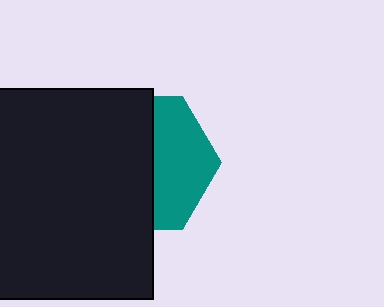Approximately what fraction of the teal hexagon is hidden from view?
Roughly 58% of the teal hexagon is hidden behind the black square.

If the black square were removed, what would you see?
You would see the complete teal hexagon.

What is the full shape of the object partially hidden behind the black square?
The partially hidden object is a teal hexagon.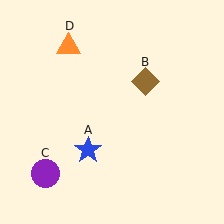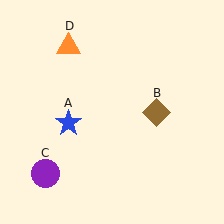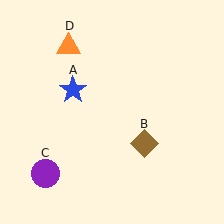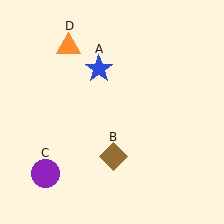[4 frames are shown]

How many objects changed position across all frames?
2 objects changed position: blue star (object A), brown diamond (object B).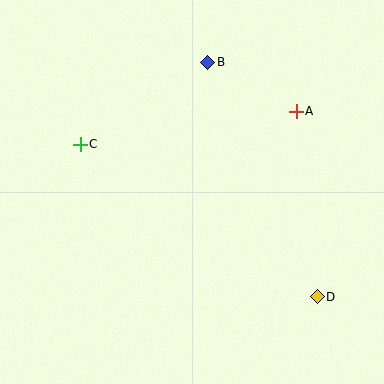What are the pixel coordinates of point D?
Point D is at (317, 297).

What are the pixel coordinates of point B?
Point B is at (208, 62).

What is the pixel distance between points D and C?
The distance between D and C is 282 pixels.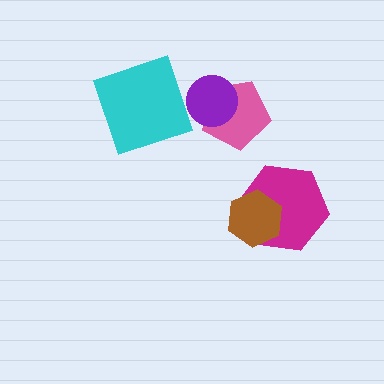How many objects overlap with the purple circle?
1 object overlaps with the purple circle.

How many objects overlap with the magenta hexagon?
1 object overlaps with the magenta hexagon.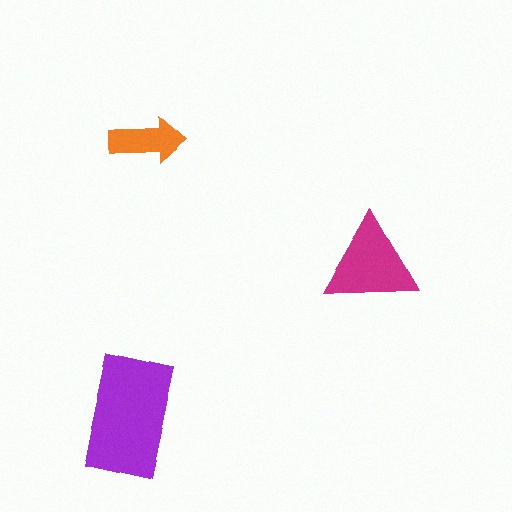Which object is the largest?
The purple rectangle.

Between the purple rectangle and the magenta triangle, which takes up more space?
The purple rectangle.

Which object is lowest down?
The purple rectangle is bottommost.